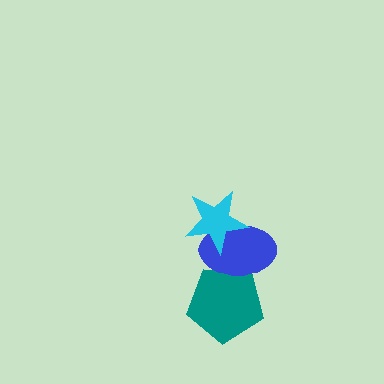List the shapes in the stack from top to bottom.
From top to bottom: the cyan star, the blue ellipse, the teal pentagon.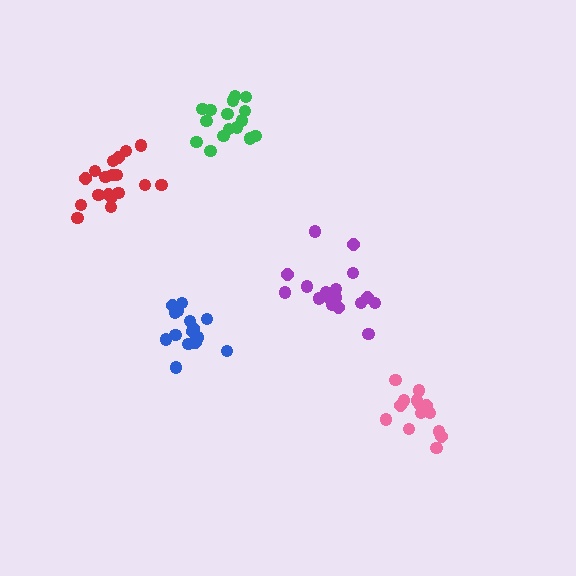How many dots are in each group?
Group 1: 16 dots, Group 2: 14 dots, Group 3: 17 dots, Group 4: 18 dots, Group 5: 15 dots (80 total).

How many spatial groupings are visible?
There are 5 spatial groupings.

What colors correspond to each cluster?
The clusters are colored: green, pink, purple, red, blue.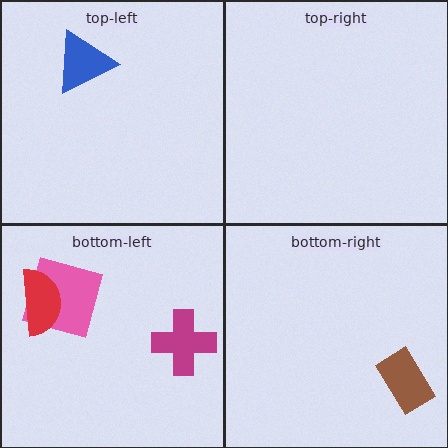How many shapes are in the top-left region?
1.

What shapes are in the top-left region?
The blue triangle.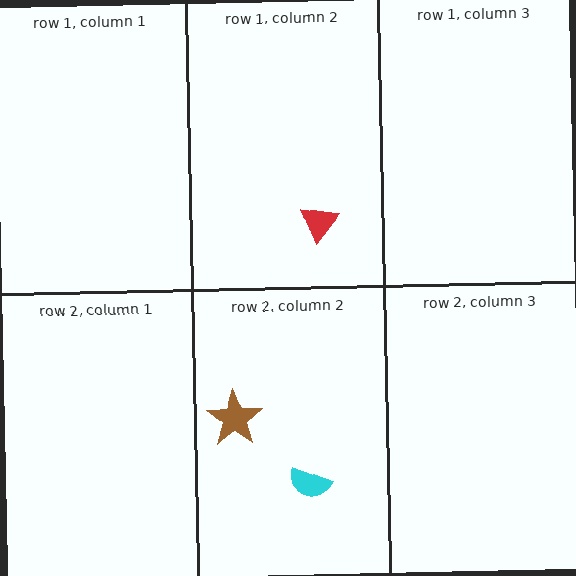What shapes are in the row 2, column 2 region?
The cyan semicircle, the brown star.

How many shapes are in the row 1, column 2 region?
1.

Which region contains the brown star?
The row 2, column 2 region.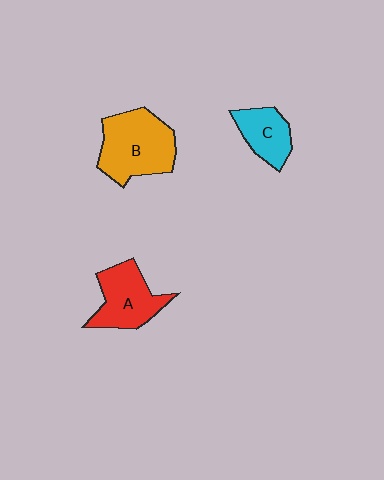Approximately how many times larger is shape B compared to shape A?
Approximately 1.3 times.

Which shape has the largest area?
Shape B (orange).